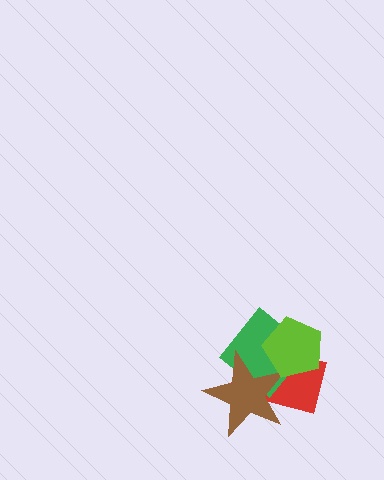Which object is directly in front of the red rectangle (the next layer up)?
The green diamond is directly in front of the red rectangle.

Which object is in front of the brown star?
The lime pentagon is in front of the brown star.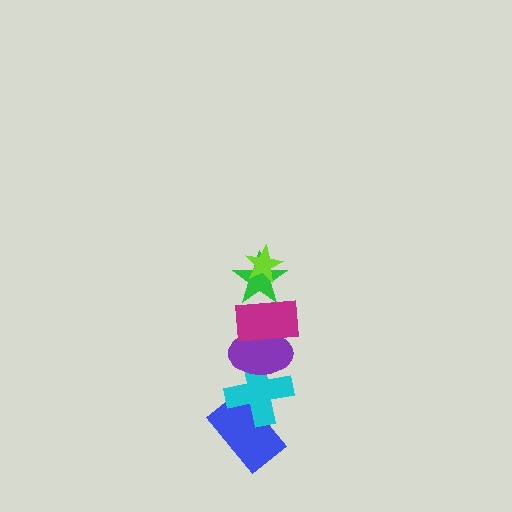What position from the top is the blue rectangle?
The blue rectangle is 6th from the top.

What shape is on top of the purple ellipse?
The magenta rectangle is on top of the purple ellipse.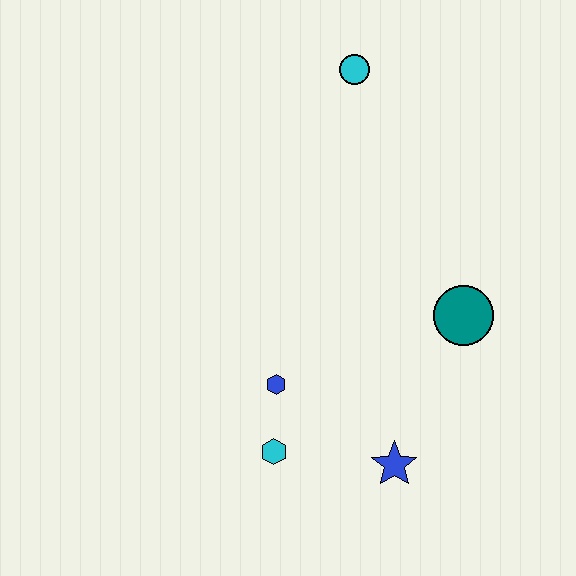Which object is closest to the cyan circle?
The teal circle is closest to the cyan circle.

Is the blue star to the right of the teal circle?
No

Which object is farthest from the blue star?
The cyan circle is farthest from the blue star.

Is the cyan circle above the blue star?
Yes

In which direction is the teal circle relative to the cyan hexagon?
The teal circle is to the right of the cyan hexagon.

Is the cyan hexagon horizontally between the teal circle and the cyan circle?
No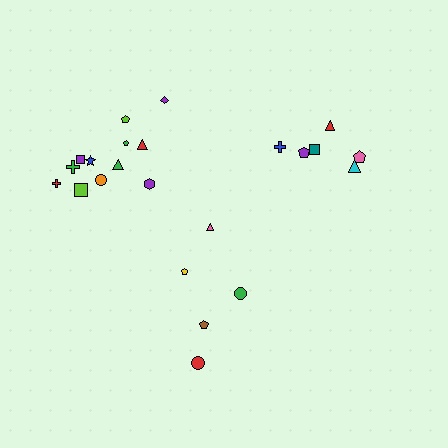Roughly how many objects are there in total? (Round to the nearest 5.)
Roughly 25 objects in total.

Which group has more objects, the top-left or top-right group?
The top-left group.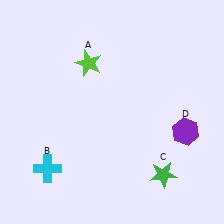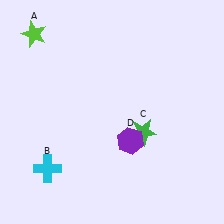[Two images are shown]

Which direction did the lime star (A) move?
The lime star (A) moved left.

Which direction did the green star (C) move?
The green star (C) moved up.